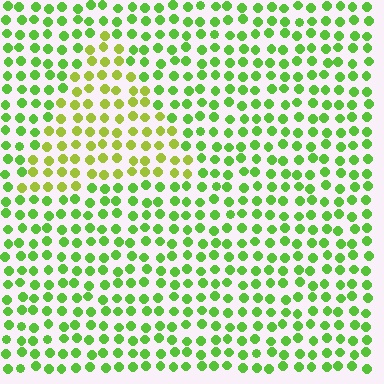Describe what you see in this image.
The image is filled with small lime elements in a uniform arrangement. A triangle-shaped region is visible where the elements are tinted to a slightly different hue, forming a subtle color boundary.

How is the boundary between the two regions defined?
The boundary is defined purely by a slight shift in hue (about 31 degrees). Spacing, size, and orientation are identical on both sides.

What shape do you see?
I see a triangle.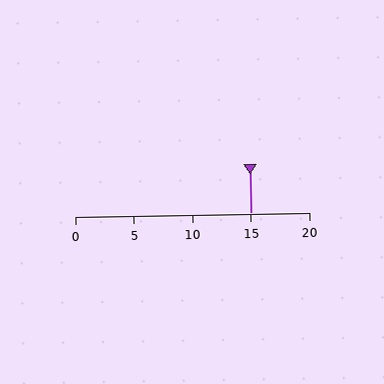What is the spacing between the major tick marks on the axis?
The major ticks are spaced 5 apart.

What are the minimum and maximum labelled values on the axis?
The axis runs from 0 to 20.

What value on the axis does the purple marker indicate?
The marker indicates approximately 15.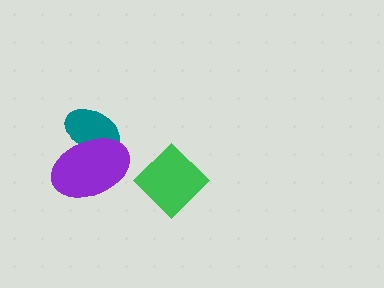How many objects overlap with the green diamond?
0 objects overlap with the green diamond.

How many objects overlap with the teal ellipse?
1 object overlaps with the teal ellipse.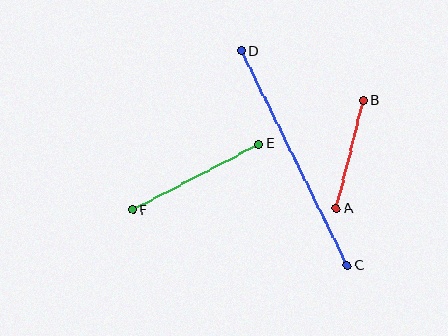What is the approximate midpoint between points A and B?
The midpoint is at approximately (349, 154) pixels.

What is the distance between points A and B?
The distance is approximately 111 pixels.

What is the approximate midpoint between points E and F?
The midpoint is at approximately (196, 177) pixels.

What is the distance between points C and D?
The distance is approximately 239 pixels.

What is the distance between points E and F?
The distance is approximately 142 pixels.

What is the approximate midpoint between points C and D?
The midpoint is at approximately (294, 158) pixels.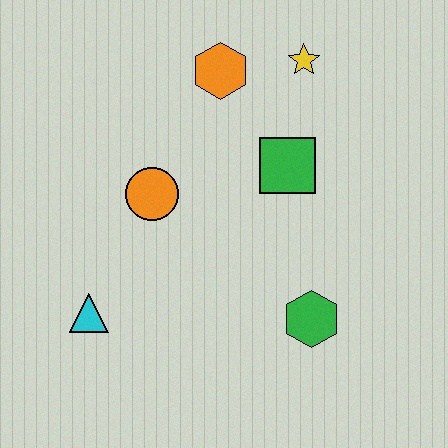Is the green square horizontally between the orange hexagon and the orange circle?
No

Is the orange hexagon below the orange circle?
No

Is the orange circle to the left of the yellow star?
Yes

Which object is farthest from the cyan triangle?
The yellow star is farthest from the cyan triangle.